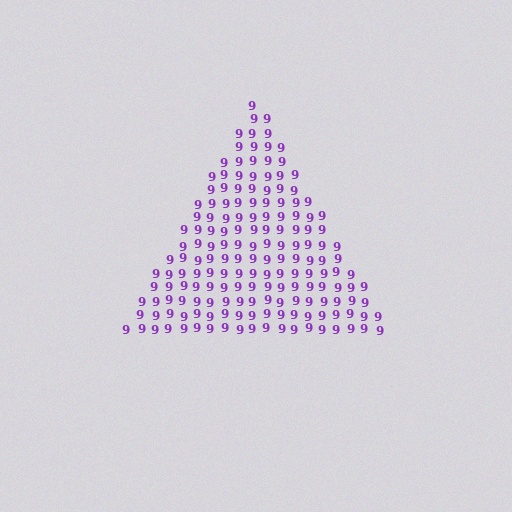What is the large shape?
The large shape is a triangle.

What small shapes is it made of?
It is made of small digit 9's.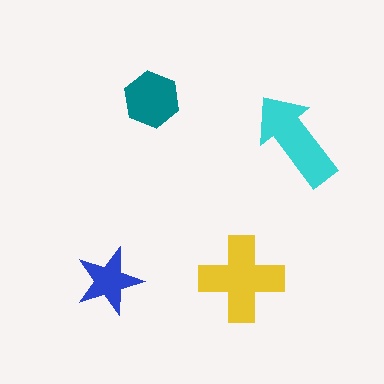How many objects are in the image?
There are 4 objects in the image.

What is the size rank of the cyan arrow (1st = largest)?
2nd.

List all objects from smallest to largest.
The blue star, the teal hexagon, the cyan arrow, the yellow cross.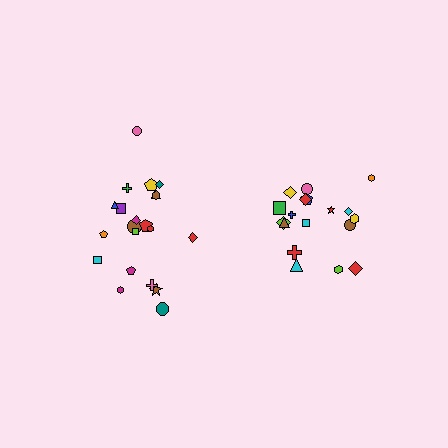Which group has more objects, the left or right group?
The left group.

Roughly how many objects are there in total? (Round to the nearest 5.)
Roughly 40 objects in total.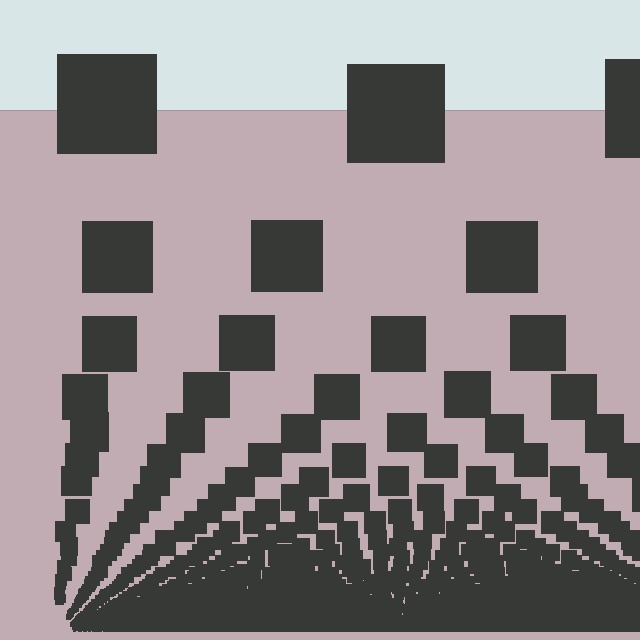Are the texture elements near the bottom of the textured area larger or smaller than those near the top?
Smaller. The gradient is inverted — elements near the bottom are smaller and denser.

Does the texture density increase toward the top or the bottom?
Density increases toward the bottom.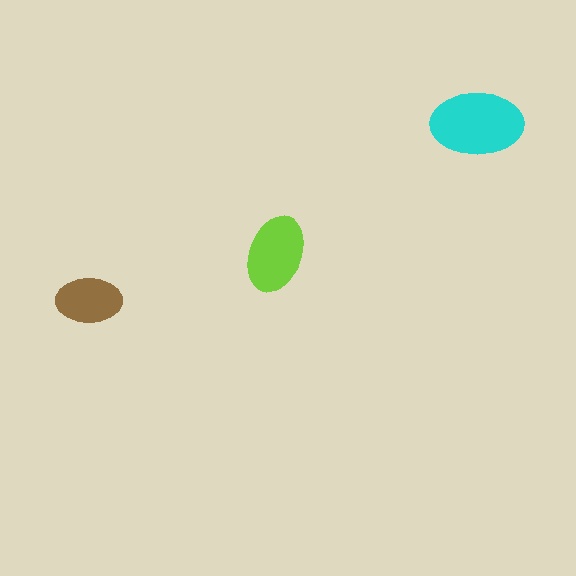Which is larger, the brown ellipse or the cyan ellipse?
The cyan one.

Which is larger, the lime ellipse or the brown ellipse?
The lime one.